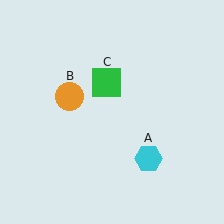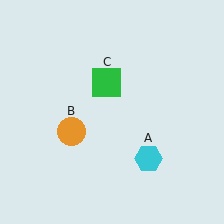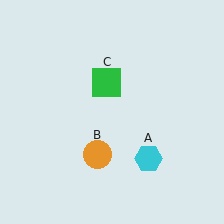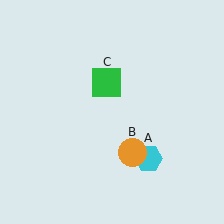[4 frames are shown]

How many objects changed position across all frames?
1 object changed position: orange circle (object B).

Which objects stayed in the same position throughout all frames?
Cyan hexagon (object A) and green square (object C) remained stationary.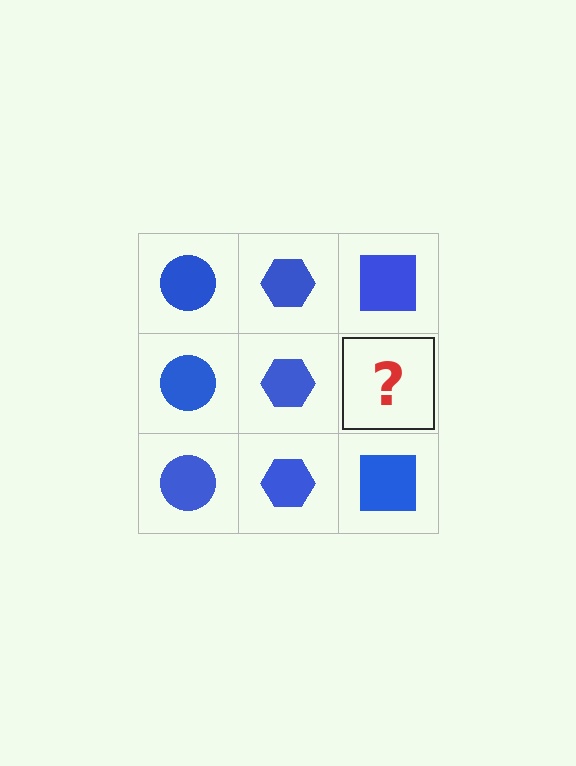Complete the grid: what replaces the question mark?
The question mark should be replaced with a blue square.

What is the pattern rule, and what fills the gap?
The rule is that each column has a consistent shape. The gap should be filled with a blue square.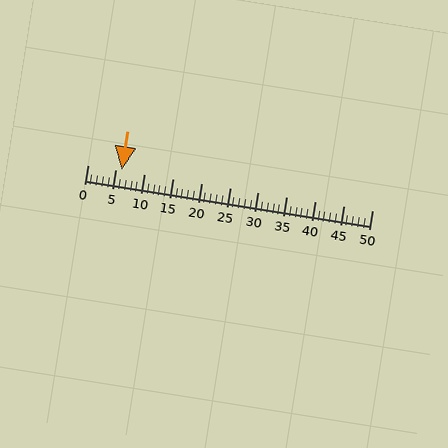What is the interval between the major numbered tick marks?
The major tick marks are spaced 5 units apart.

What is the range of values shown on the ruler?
The ruler shows values from 0 to 50.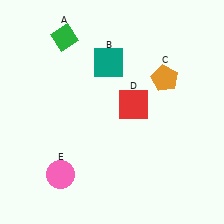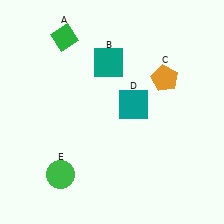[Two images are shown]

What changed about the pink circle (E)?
In Image 1, E is pink. In Image 2, it changed to green.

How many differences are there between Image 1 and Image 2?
There are 2 differences between the two images.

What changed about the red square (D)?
In Image 1, D is red. In Image 2, it changed to teal.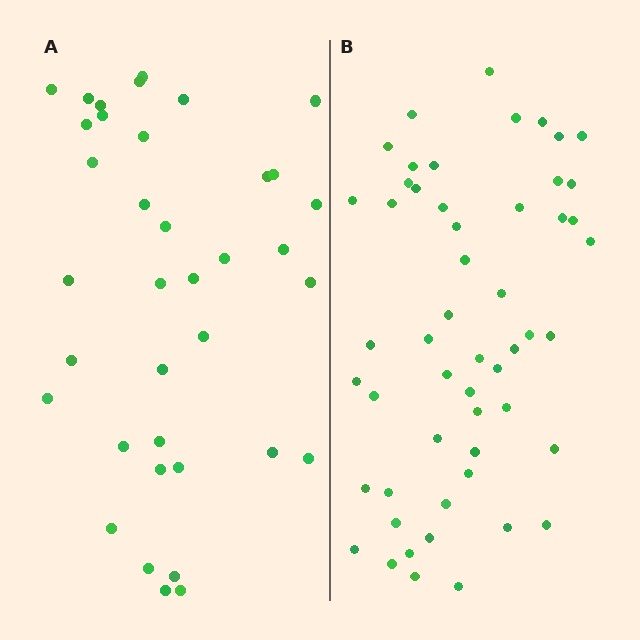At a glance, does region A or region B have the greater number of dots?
Region B (the right region) has more dots.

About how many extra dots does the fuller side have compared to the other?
Region B has approximately 15 more dots than region A.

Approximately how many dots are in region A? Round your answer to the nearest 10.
About 40 dots. (The exact count is 37, which rounds to 40.)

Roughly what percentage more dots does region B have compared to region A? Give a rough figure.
About 45% more.